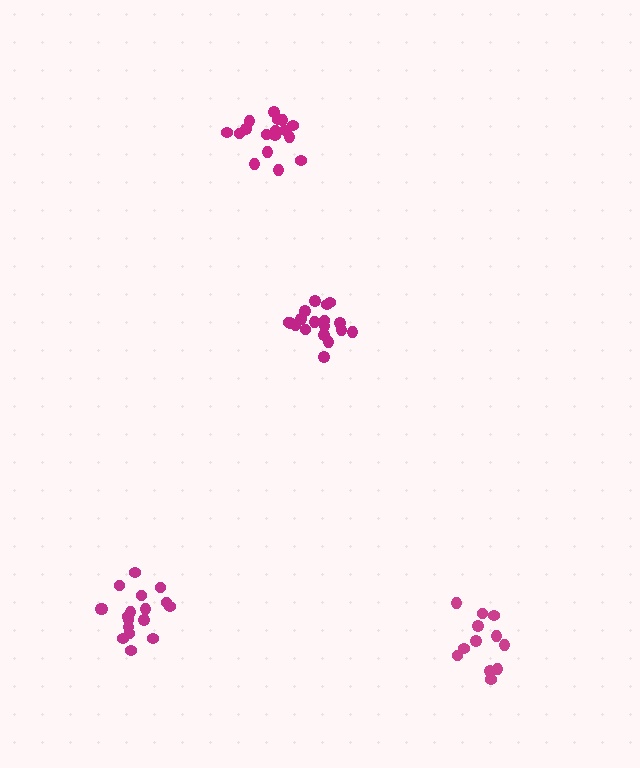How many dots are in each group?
Group 1: 18 dots, Group 2: 18 dots, Group 3: 12 dots, Group 4: 18 dots (66 total).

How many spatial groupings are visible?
There are 4 spatial groupings.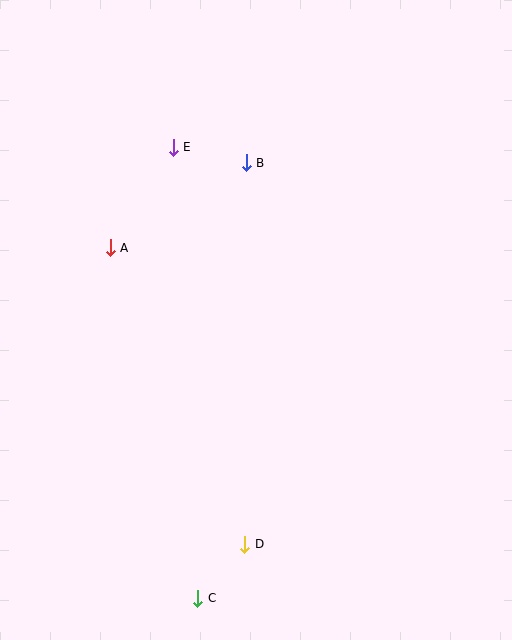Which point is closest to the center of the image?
Point B at (246, 163) is closest to the center.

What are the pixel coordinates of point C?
Point C is at (198, 598).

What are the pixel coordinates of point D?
Point D is at (245, 544).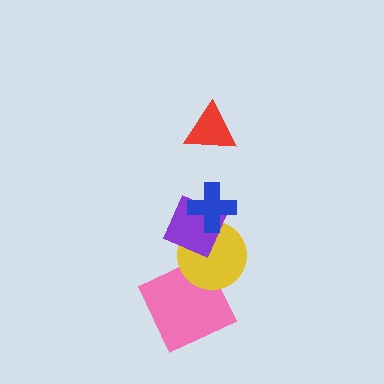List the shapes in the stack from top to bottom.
From top to bottom: the red triangle, the blue cross, the purple diamond, the yellow circle, the pink square.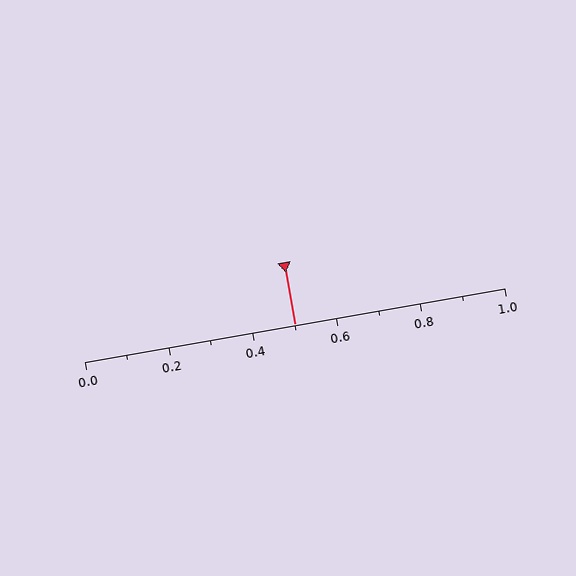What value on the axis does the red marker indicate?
The marker indicates approximately 0.5.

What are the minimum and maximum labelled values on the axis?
The axis runs from 0.0 to 1.0.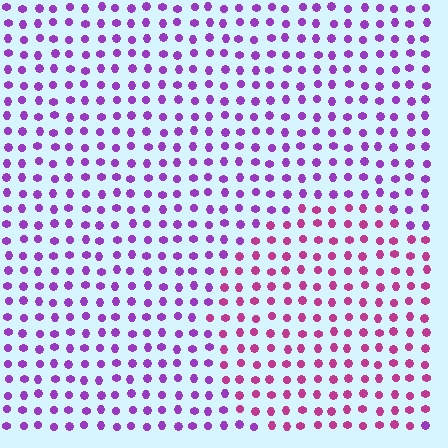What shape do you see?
I see a circle.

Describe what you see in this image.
The image is filled with small purple elements in a uniform arrangement. A circle-shaped region is visible where the elements are tinted to a slightly different hue, forming a subtle color boundary.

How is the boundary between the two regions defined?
The boundary is defined purely by a slight shift in hue (about 37 degrees). Spacing, size, and orientation are identical on both sides.